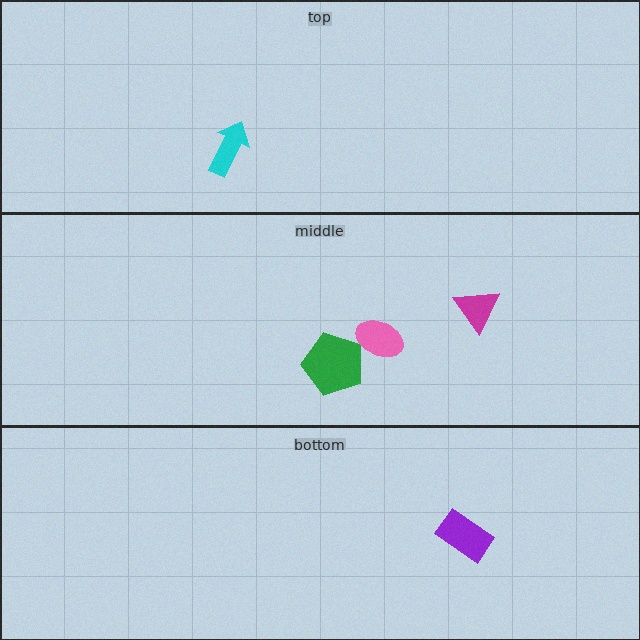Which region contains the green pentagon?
The middle region.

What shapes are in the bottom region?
The purple rectangle.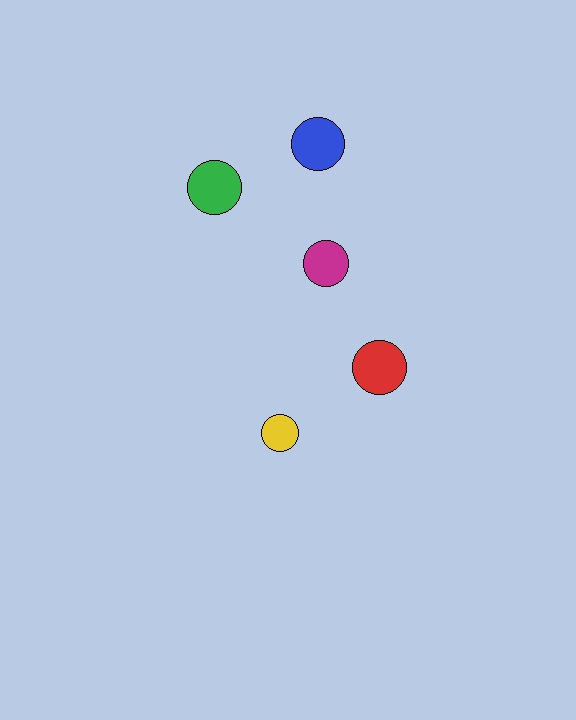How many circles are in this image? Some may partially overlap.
There are 5 circles.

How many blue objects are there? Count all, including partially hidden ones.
There is 1 blue object.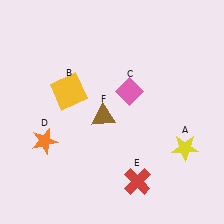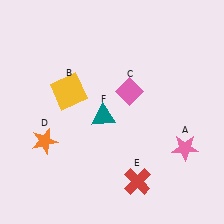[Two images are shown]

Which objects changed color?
A changed from yellow to pink. F changed from brown to teal.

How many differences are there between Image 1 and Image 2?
There are 2 differences between the two images.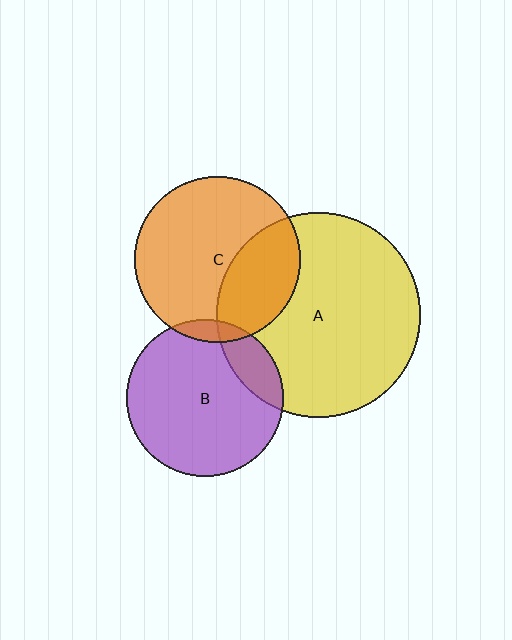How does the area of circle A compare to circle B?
Approximately 1.7 times.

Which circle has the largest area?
Circle A (yellow).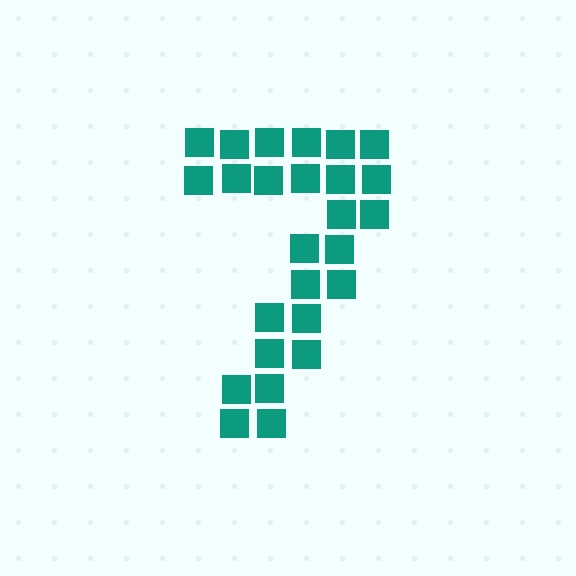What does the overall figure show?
The overall figure shows the digit 7.